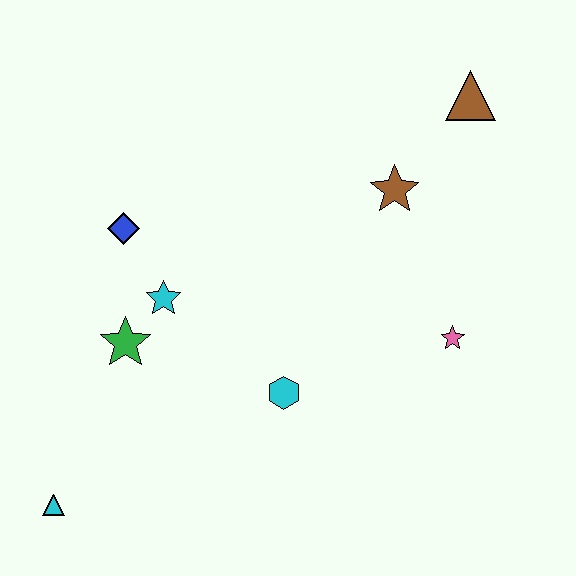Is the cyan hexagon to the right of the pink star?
No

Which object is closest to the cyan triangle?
The green star is closest to the cyan triangle.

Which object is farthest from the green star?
The brown triangle is farthest from the green star.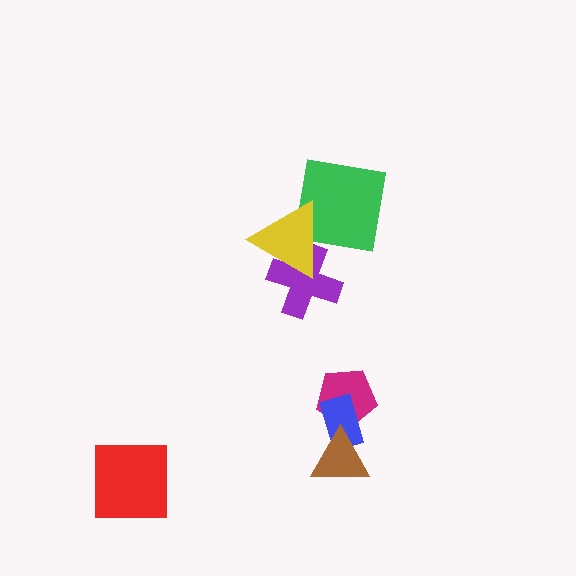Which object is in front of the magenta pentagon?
The blue rectangle is in front of the magenta pentagon.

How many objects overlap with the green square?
1 object overlaps with the green square.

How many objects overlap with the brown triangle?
1 object overlaps with the brown triangle.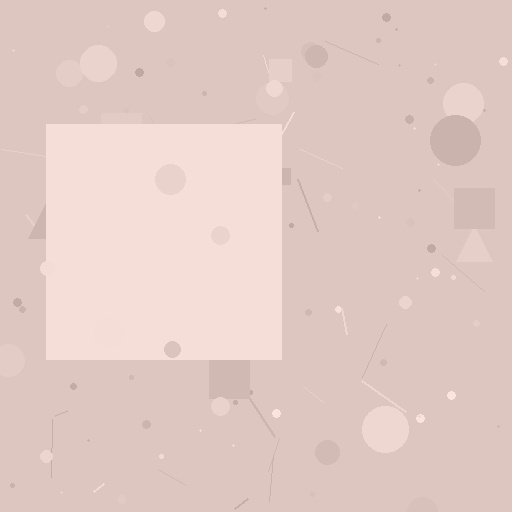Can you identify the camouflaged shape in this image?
The camouflaged shape is a square.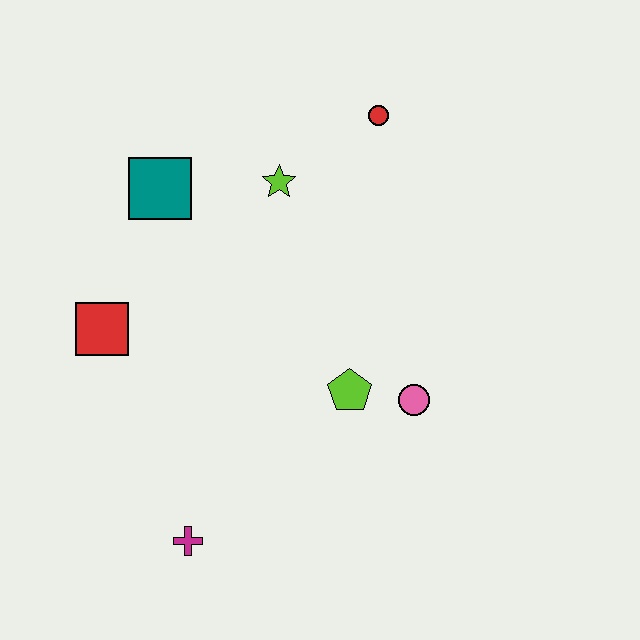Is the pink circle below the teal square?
Yes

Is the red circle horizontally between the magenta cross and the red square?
No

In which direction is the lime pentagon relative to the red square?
The lime pentagon is to the right of the red square.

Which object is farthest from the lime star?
The magenta cross is farthest from the lime star.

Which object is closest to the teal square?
The lime star is closest to the teal square.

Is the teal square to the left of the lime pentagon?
Yes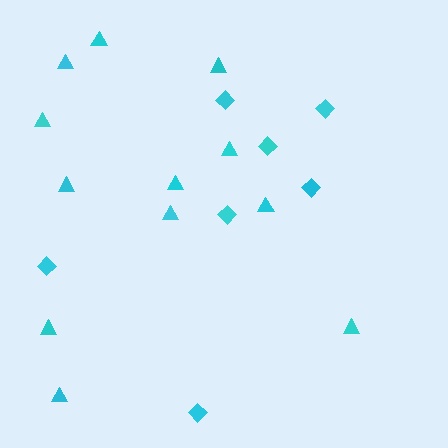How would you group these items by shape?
There are 2 groups: one group of triangles (12) and one group of diamonds (7).